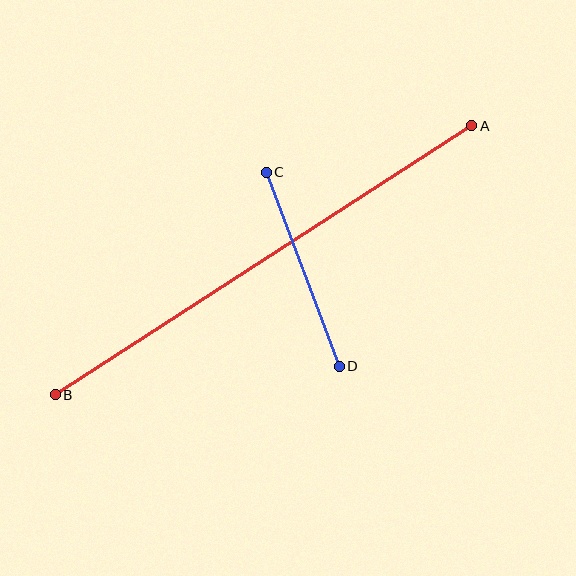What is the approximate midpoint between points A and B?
The midpoint is at approximately (263, 260) pixels.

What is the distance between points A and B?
The distance is approximately 496 pixels.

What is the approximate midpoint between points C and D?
The midpoint is at approximately (303, 269) pixels.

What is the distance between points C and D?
The distance is approximately 207 pixels.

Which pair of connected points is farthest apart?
Points A and B are farthest apart.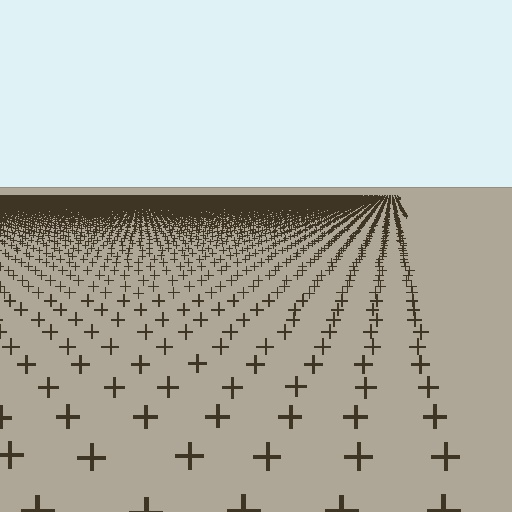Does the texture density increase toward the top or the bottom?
Density increases toward the top.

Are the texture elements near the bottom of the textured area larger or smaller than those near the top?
Larger. Near the bottom, elements are closer to the viewer and appear at a bigger on-screen size.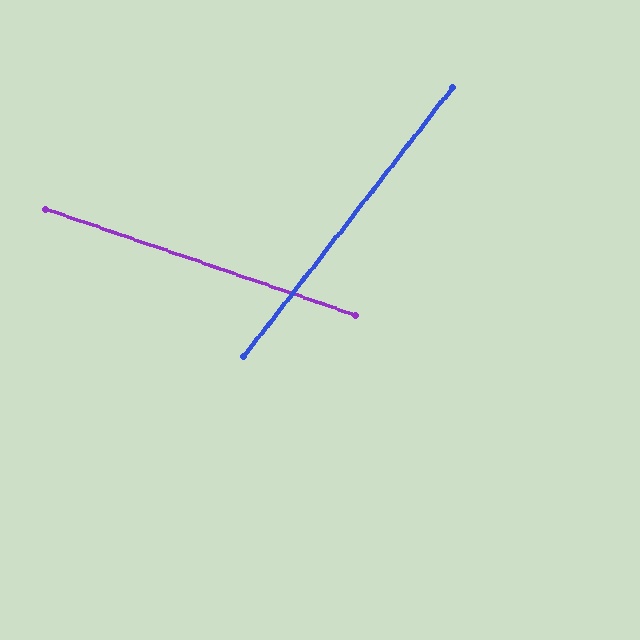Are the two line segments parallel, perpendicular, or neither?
Neither parallel nor perpendicular — they differ by about 71°.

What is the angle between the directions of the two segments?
Approximately 71 degrees.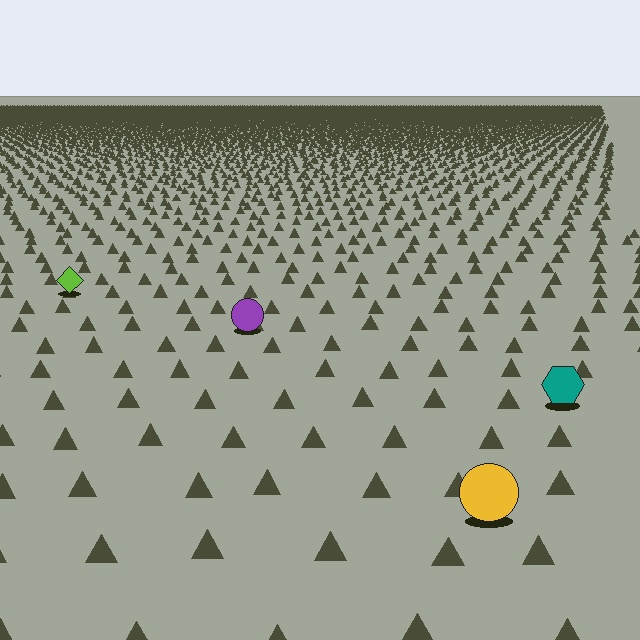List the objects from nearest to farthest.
From nearest to farthest: the yellow circle, the teal hexagon, the purple circle, the lime diamond.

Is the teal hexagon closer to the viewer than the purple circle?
Yes. The teal hexagon is closer — you can tell from the texture gradient: the ground texture is coarser near it.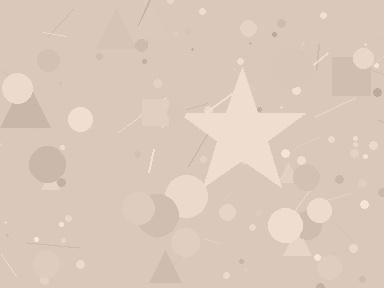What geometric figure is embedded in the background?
A star is embedded in the background.